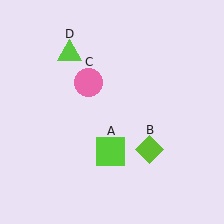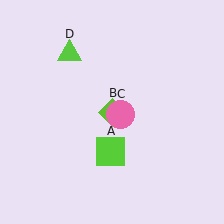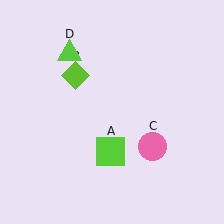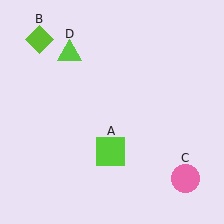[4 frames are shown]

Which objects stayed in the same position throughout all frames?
Lime square (object A) and lime triangle (object D) remained stationary.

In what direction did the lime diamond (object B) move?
The lime diamond (object B) moved up and to the left.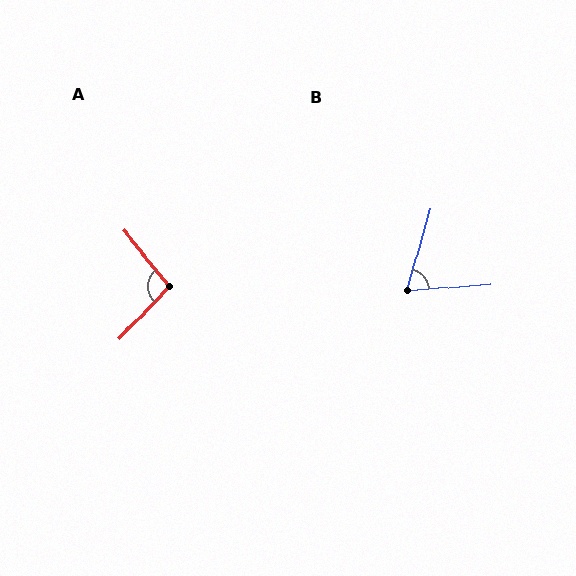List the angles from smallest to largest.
B (70°), A (97°).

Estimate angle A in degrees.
Approximately 97 degrees.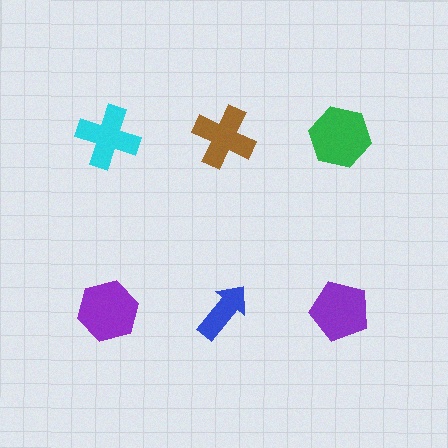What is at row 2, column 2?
A blue arrow.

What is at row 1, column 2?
A brown cross.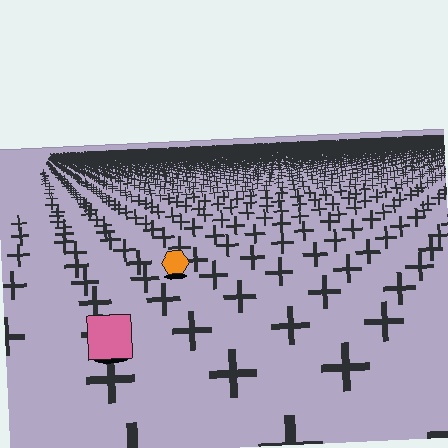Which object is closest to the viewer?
The pink square is closest. The texture marks near it are larger and more spread out.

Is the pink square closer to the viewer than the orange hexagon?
Yes. The pink square is closer — you can tell from the texture gradient: the ground texture is coarser near it.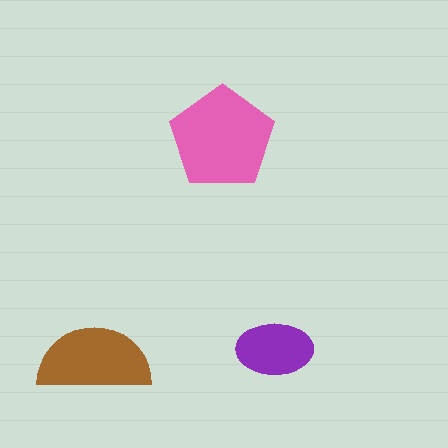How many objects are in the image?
There are 3 objects in the image.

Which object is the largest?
The pink pentagon.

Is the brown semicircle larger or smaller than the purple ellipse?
Larger.